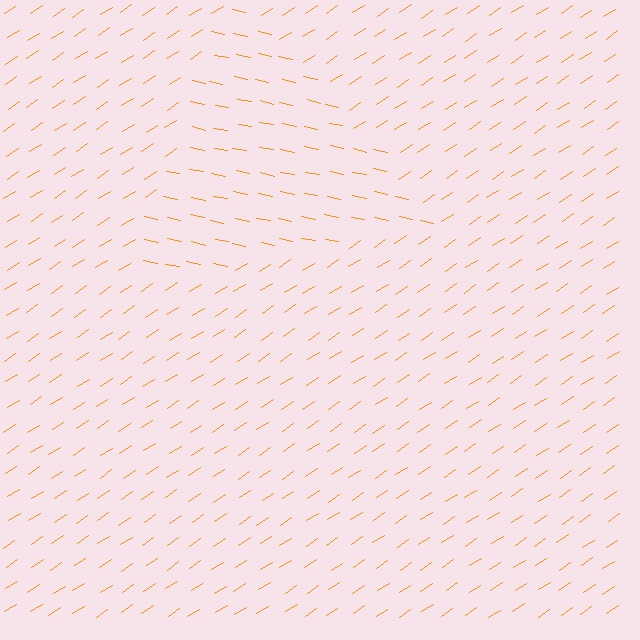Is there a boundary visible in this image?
Yes, there is a texture boundary formed by a change in line orientation.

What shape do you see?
I see a triangle.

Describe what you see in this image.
The image is filled with small orange line segments. A triangle region in the image has lines oriented differently from the surrounding lines, creating a visible texture boundary.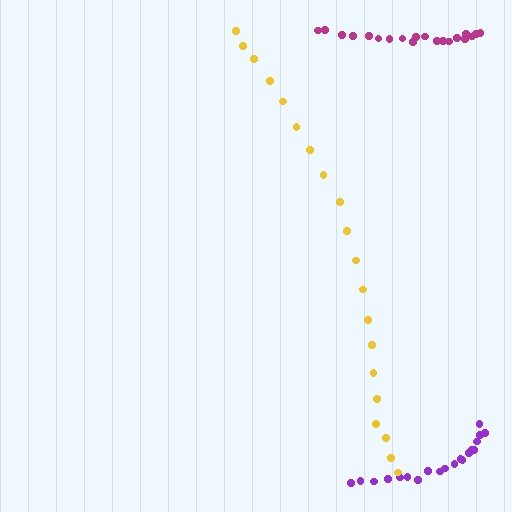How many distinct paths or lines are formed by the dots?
There are 3 distinct paths.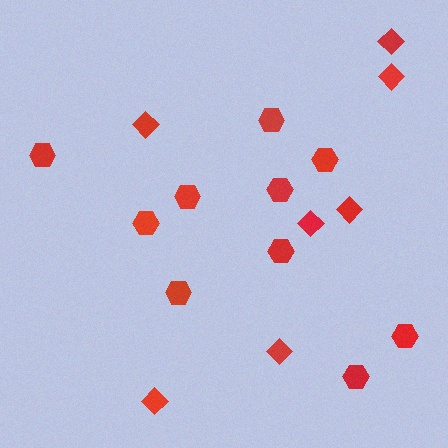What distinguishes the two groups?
There are 2 groups: one group of diamonds (7) and one group of hexagons (10).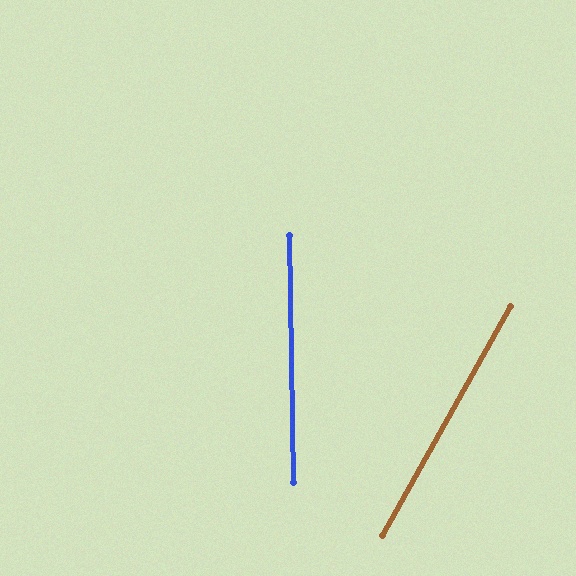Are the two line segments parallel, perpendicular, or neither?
Neither parallel nor perpendicular — they differ by about 30°.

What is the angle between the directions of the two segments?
Approximately 30 degrees.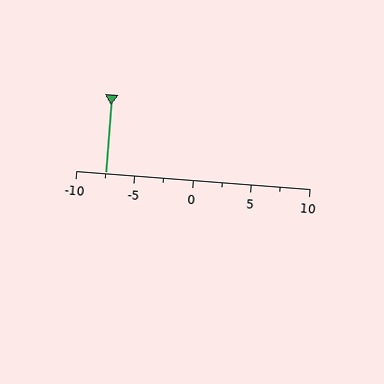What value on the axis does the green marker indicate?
The marker indicates approximately -7.5.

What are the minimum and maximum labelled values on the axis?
The axis runs from -10 to 10.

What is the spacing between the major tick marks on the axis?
The major ticks are spaced 5 apart.